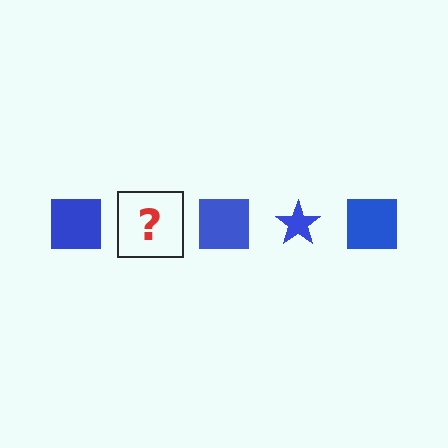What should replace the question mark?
The question mark should be replaced with a blue star.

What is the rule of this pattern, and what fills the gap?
The rule is that the pattern cycles through square, star shapes in blue. The gap should be filled with a blue star.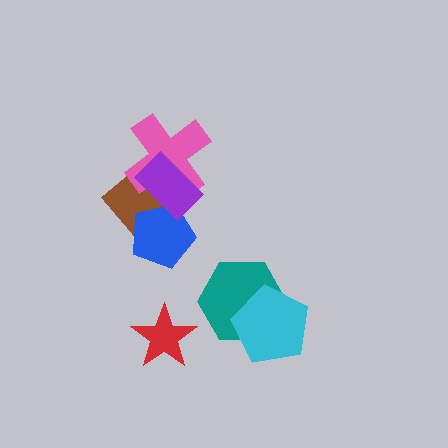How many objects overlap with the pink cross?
2 objects overlap with the pink cross.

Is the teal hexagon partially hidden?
Yes, it is partially covered by another shape.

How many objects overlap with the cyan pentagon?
1 object overlaps with the cyan pentagon.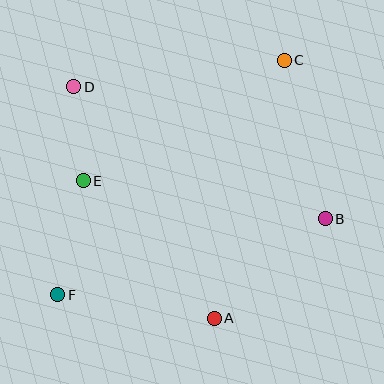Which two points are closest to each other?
Points D and E are closest to each other.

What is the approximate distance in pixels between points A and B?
The distance between A and B is approximately 149 pixels.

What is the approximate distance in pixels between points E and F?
The distance between E and F is approximately 117 pixels.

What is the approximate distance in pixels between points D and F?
The distance between D and F is approximately 208 pixels.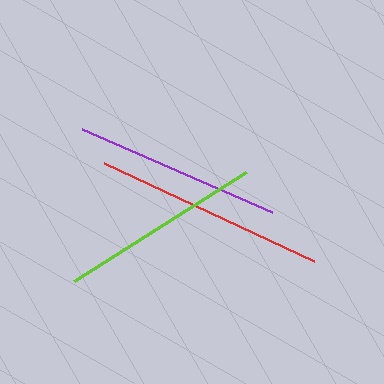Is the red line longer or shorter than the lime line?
The red line is longer than the lime line.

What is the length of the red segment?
The red segment is approximately 232 pixels long.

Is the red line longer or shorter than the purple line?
The red line is longer than the purple line.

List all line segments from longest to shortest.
From longest to shortest: red, purple, lime.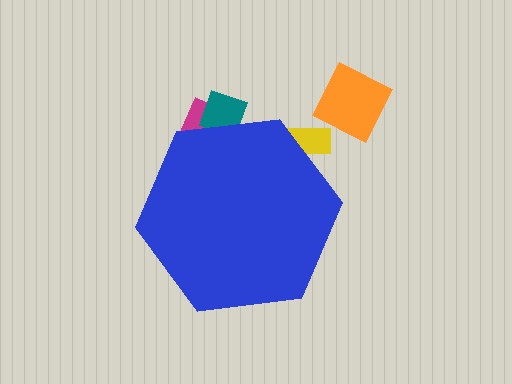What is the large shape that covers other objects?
A blue hexagon.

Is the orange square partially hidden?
No, the orange square is fully visible.